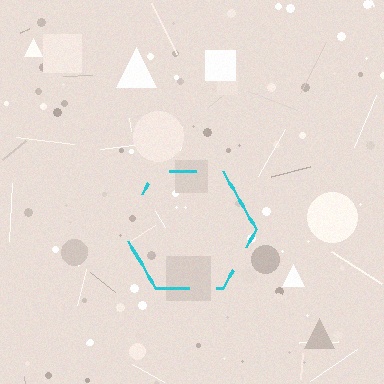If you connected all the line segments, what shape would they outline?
They would outline a hexagon.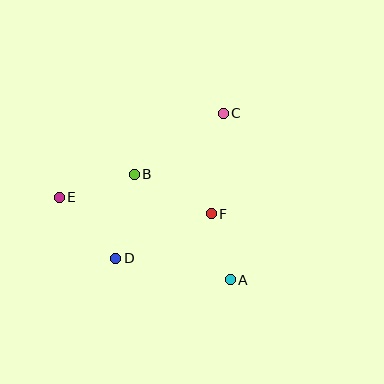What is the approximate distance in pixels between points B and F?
The distance between B and F is approximately 87 pixels.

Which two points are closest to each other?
Points A and F are closest to each other.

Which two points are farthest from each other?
Points A and E are farthest from each other.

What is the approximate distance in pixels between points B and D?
The distance between B and D is approximately 86 pixels.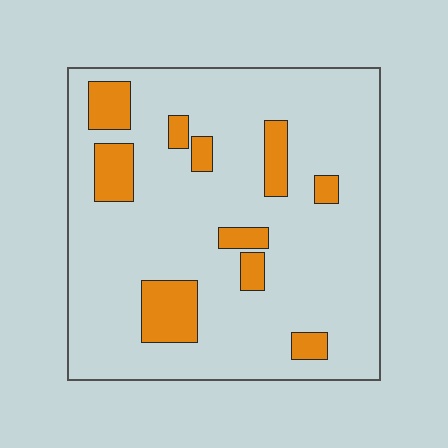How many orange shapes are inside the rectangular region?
10.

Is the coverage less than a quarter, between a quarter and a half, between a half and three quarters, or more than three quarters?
Less than a quarter.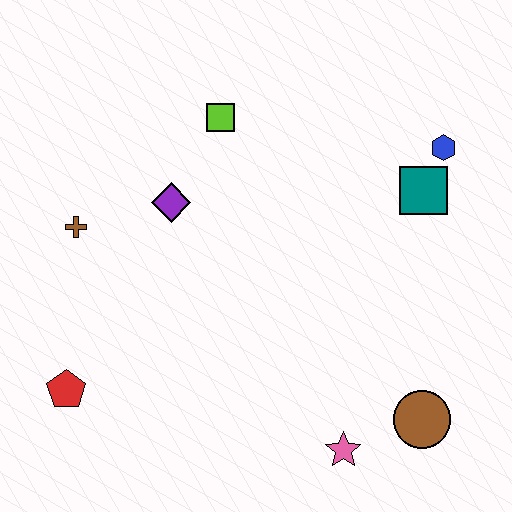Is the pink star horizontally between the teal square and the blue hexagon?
No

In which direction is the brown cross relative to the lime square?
The brown cross is to the left of the lime square.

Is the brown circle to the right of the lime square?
Yes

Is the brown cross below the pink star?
No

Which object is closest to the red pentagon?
The brown cross is closest to the red pentagon.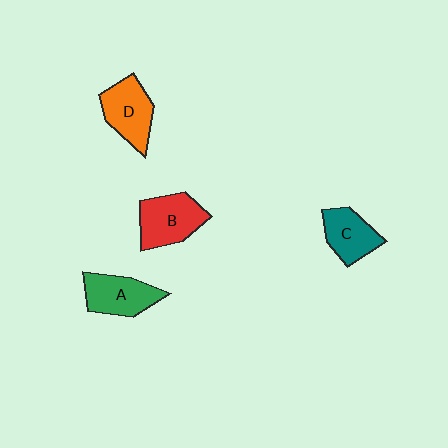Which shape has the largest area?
Shape B (red).